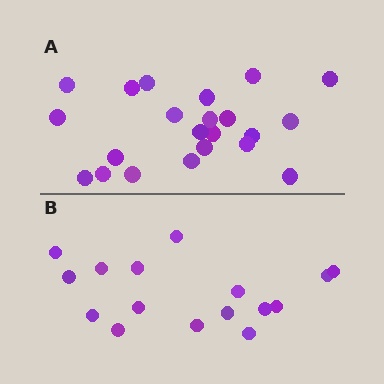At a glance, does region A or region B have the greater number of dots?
Region A (the top region) has more dots.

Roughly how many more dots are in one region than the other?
Region A has about 6 more dots than region B.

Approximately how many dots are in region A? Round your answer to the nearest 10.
About 20 dots. (The exact count is 22, which rounds to 20.)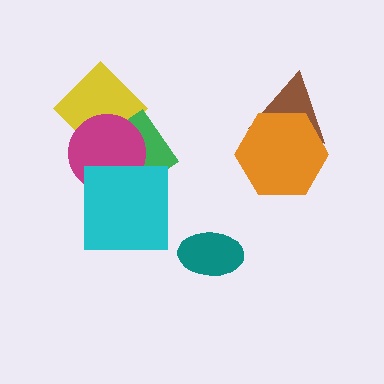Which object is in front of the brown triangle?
The orange hexagon is in front of the brown triangle.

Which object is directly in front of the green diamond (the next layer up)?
The magenta circle is directly in front of the green diamond.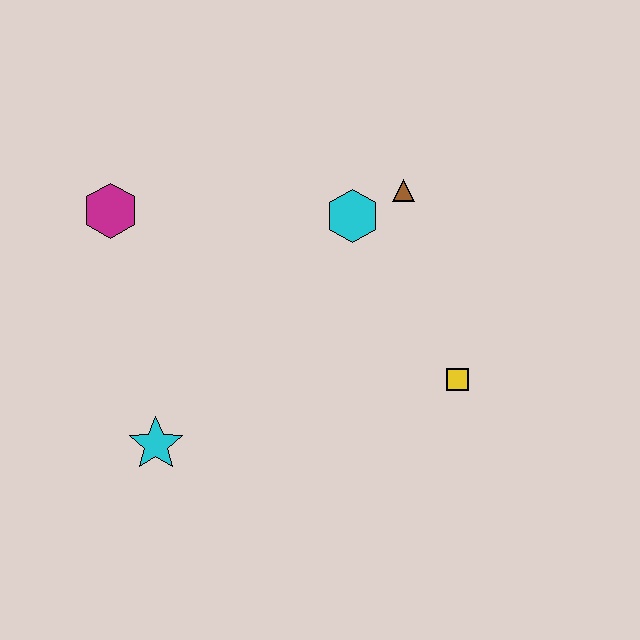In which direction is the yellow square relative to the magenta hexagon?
The yellow square is to the right of the magenta hexagon.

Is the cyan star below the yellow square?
Yes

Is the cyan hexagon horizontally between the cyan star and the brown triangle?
Yes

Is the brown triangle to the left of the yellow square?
Yes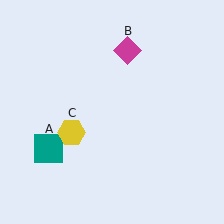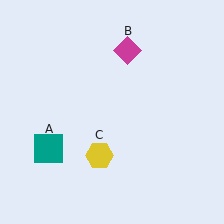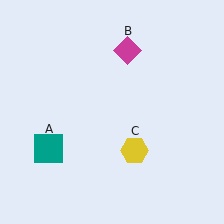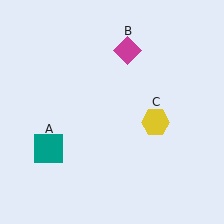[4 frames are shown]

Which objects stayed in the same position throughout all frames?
Teal square (object A) and magenta diamond (object B) remained stationary.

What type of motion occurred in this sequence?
The yellow hexagon (object C) rotated counterclockwise around the center of the scene.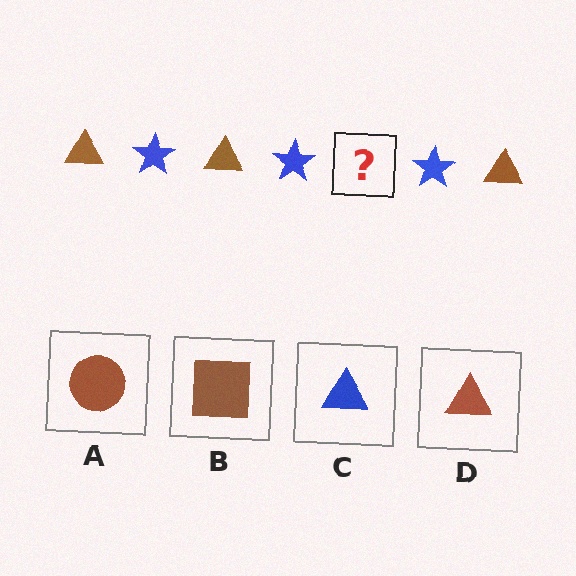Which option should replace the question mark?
Option D.